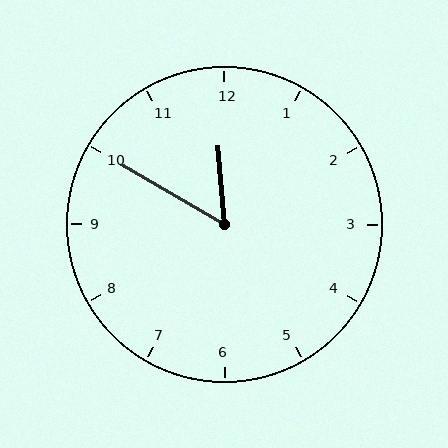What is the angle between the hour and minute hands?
Approximately 55 degrees.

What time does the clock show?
11:50.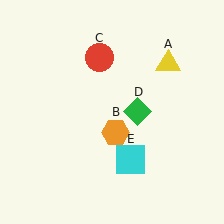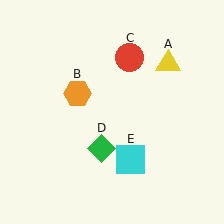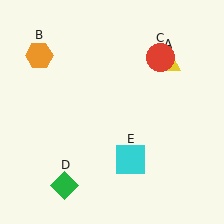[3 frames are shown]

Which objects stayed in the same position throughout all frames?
Yellow triangle (object A) and cyan square (object E) remained stationary.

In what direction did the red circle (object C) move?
The red circle (object C) moved right.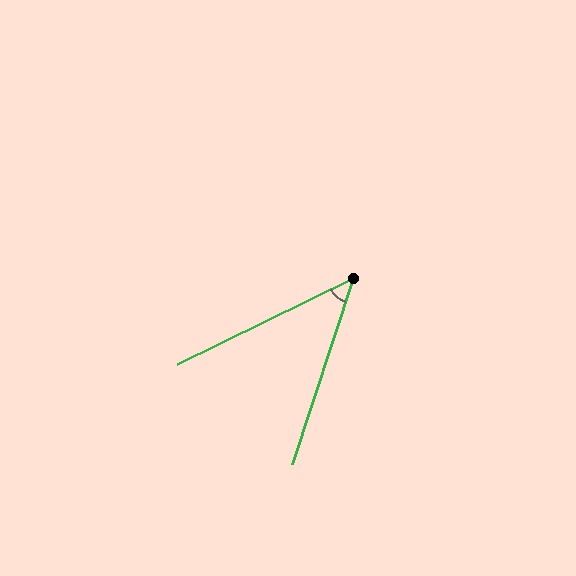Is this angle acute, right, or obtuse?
It is acute.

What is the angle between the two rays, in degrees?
Approximately 46 degrees.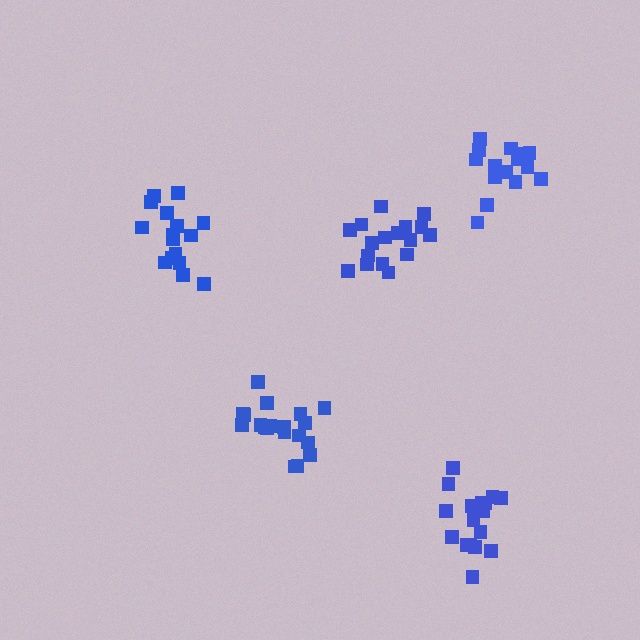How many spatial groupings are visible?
There are 5 spatial groupings.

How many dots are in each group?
Group 1: 17 dots, Group 2: 17 dots, Group 3: 19 dots, Group 4: 16 dots, Group 5: 15 dots (84 total).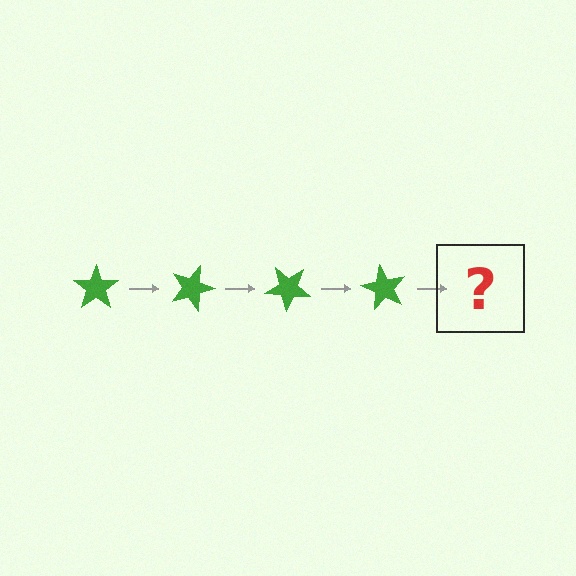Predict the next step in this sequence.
The next step is a green star rotated 80 degrees.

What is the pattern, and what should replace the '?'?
The pattern is that the star rotates 20 degrees each step. The '?' should be a green star rotated 80 degrees.